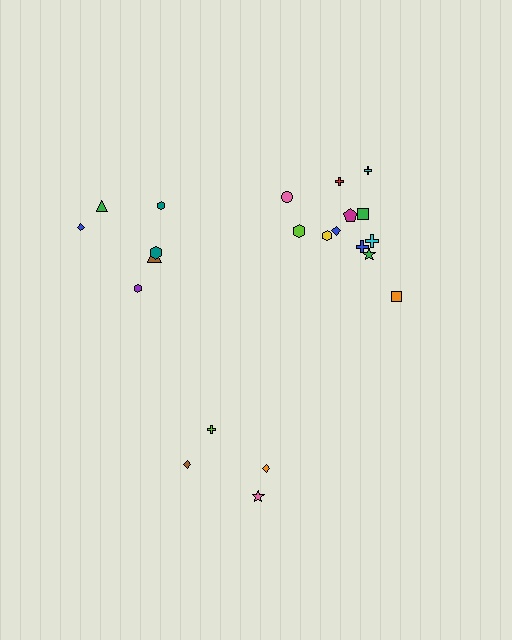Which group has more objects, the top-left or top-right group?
The top-right group.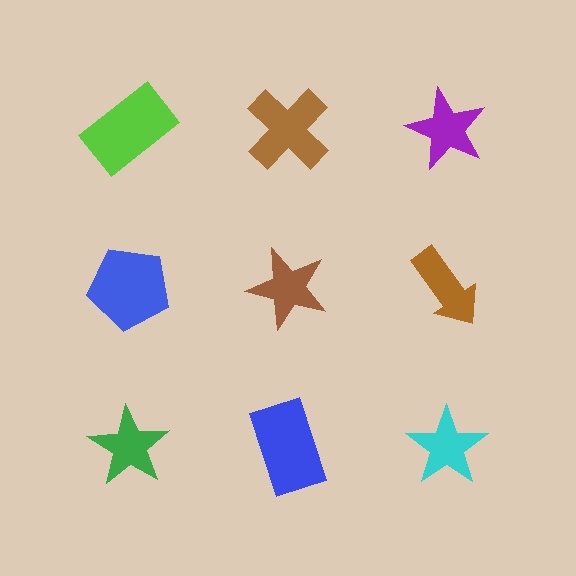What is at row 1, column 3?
A purple star.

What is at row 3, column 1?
A green star.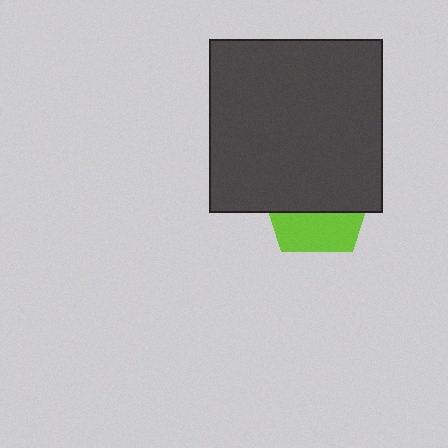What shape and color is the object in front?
The object in front is a dark gray square.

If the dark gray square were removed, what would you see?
You would see the complete lime pentagon.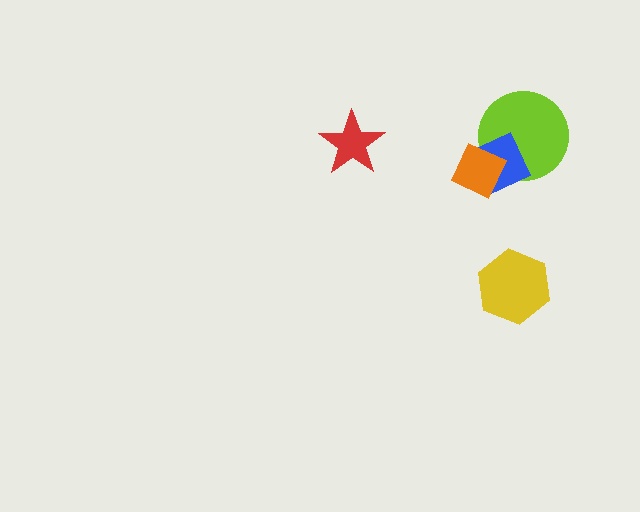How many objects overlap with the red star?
0 objects overlap with the red star.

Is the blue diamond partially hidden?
Yes, it is partially covered by another shape.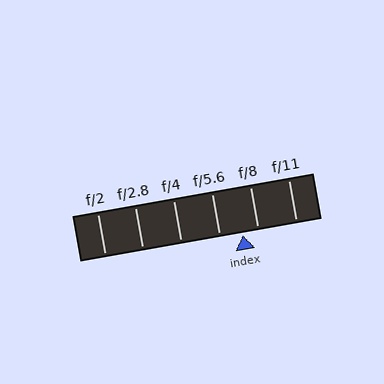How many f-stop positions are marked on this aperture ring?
There are 6 f-stop positions marked.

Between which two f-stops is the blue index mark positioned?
The index mark is between f/5.6 and f/8.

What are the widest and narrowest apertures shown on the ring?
The widest aperture shown is f/2 and the narrowest is f/11.